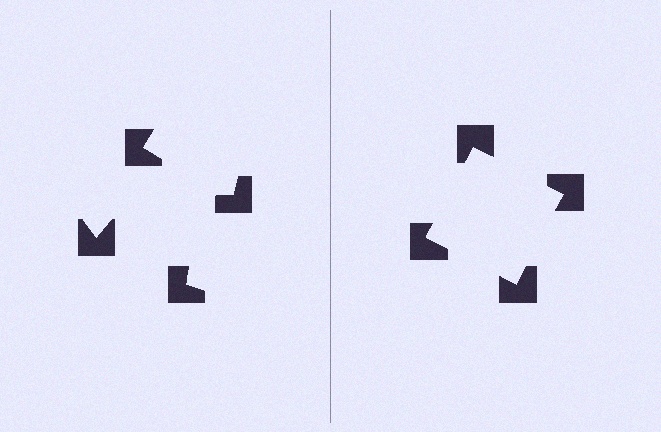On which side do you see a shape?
An illusory square appears on the right side. On the left side the wedge cuts are rotated, so no coherent shape forms.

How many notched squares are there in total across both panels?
8 — 4 on each side.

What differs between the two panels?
The notched squares are positioned identically on both sides; only the wedge orientations differ. On the right they align to a square; on the left they are misaligned.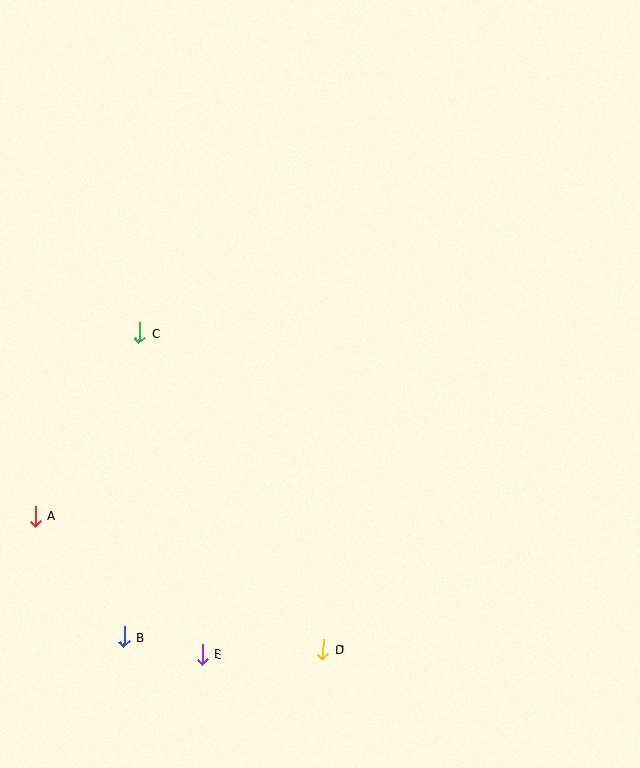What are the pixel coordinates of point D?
Point D is at (323, 650).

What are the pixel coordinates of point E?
Point E is at (202, 654).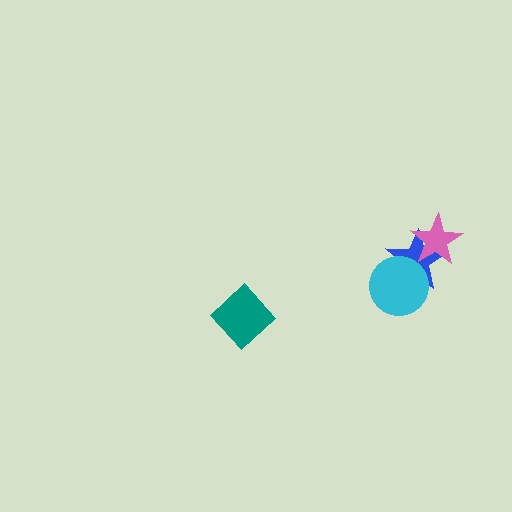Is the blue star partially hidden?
Yes, it is partially covered by another shape.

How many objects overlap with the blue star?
2 objects overlap with the blue star.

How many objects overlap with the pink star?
1 object overlaps with the pink star.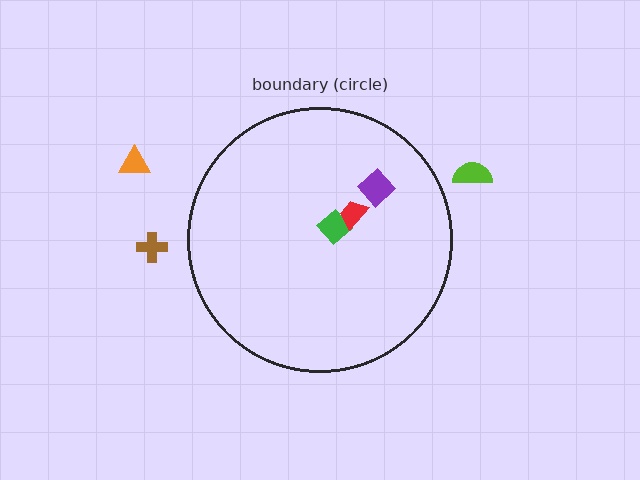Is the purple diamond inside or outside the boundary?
Inside.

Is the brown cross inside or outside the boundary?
Outside.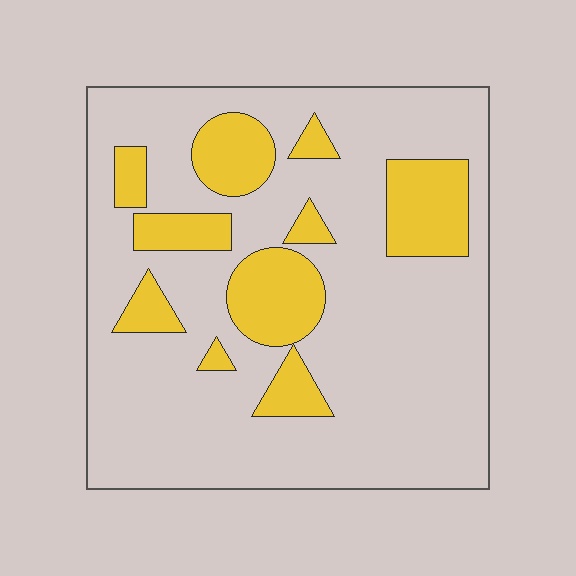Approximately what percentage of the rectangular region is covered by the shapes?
Approximately 20%.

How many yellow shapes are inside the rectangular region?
10.